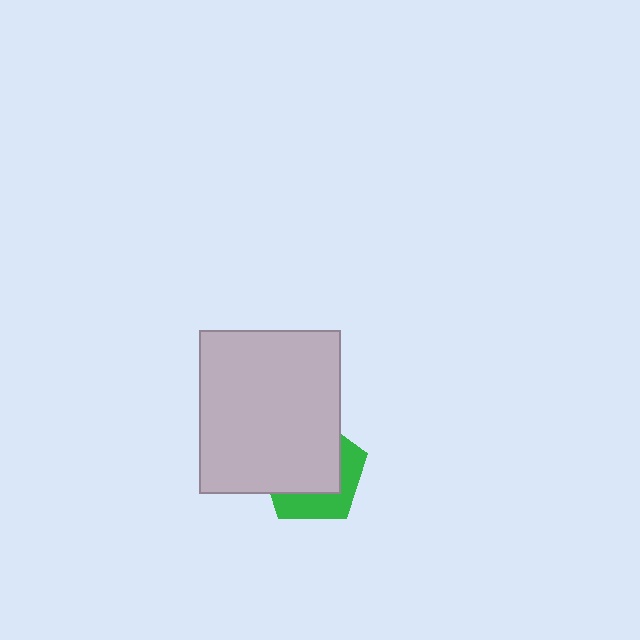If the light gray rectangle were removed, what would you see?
You would see the complete green pentagon.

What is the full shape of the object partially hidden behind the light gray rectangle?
The partially hidden object is a green pentagon.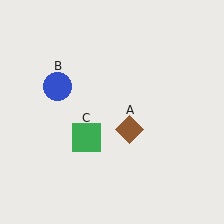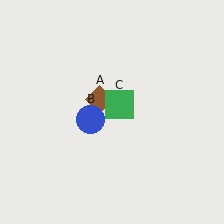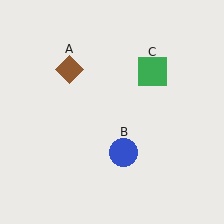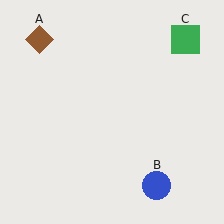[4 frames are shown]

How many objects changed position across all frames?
3 objects changed position: brown diamond (object A), blue circle (object B), green square (object C).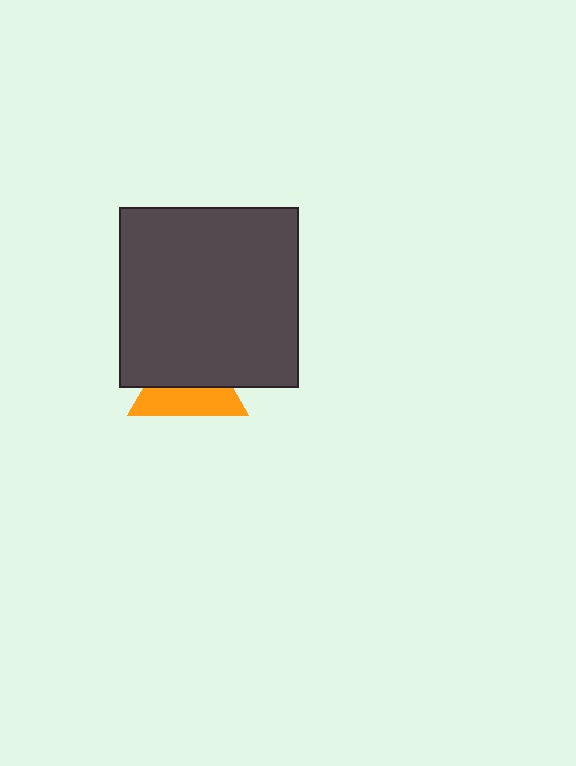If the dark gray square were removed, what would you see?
You would see the complete orange triangle.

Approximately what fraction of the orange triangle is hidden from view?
Roughly 54% of the orange triangle is hidden behind the dark gray square.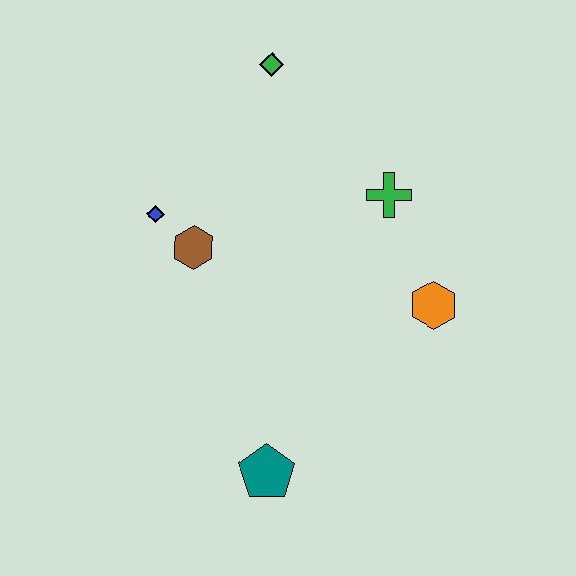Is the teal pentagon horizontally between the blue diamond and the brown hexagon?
No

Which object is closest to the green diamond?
The green cross is closest to the green diamond.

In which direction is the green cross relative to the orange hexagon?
The green cross is above the orange hexagon.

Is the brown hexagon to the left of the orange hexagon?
Yes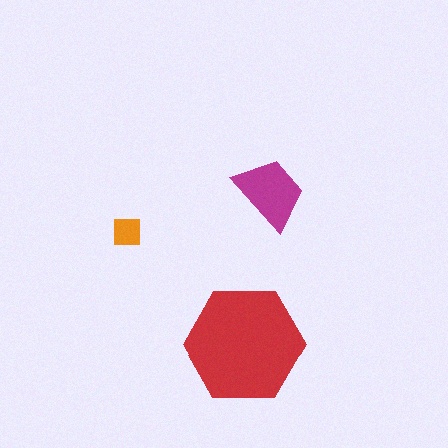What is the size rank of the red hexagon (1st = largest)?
1st.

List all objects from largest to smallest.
The red hexagon, the magenta trapezoid, the orange square.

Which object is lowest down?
The red hexagon is bottommost.